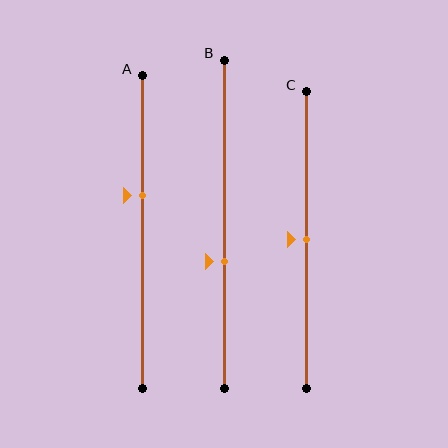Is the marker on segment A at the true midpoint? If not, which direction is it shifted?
No, the marker on segment A is shifted upward by about 12% of the segment length.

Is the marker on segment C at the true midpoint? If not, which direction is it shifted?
Yes, the marker on segment C is at the true midpoint.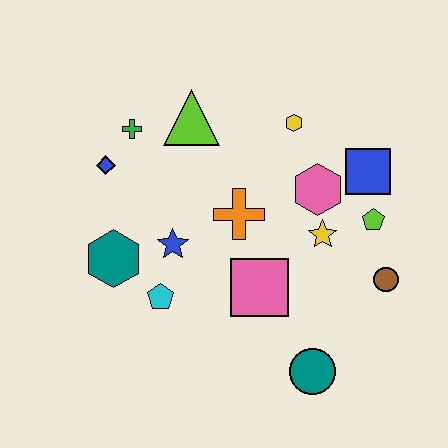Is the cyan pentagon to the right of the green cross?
Yes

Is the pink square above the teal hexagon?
No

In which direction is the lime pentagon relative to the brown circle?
The lime pentagon is above the brown circle.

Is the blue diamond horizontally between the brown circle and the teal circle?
No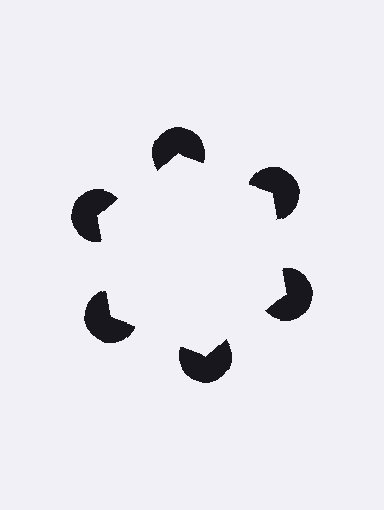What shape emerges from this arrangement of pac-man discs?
An illusory hexagon — its edges are inferred from the aligned wedge cuts in the pac-man discs, not physically drawn.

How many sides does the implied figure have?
6 sides.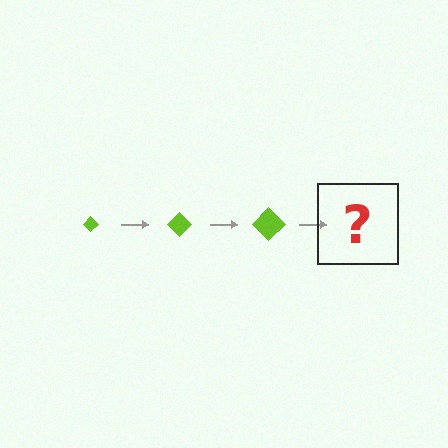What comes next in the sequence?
The next element should be a lime diamond, larger than the previous one.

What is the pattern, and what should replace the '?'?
The pattern is that the diamond gets progressively larger each step. The '?' should be a lime diamond, larger than the previous one.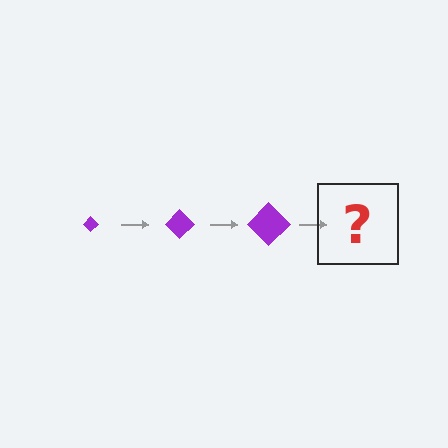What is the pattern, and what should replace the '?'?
The pattern is that the diamond gets progressively larger each step. The '?' should be a purple diamond, larger than the previous one.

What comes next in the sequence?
The next element should be a purple diamond, larger than the previous one.